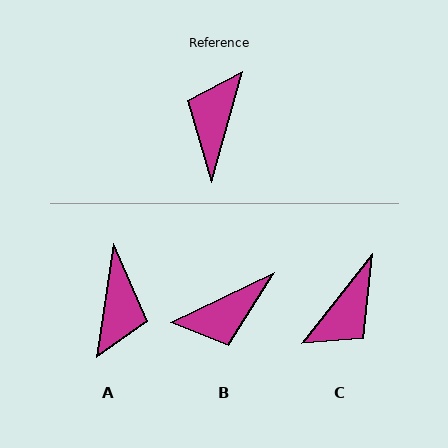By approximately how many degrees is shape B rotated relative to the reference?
Approximately 131 degrees counter-clockwise.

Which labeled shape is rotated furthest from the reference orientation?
A, about 173 degrees away.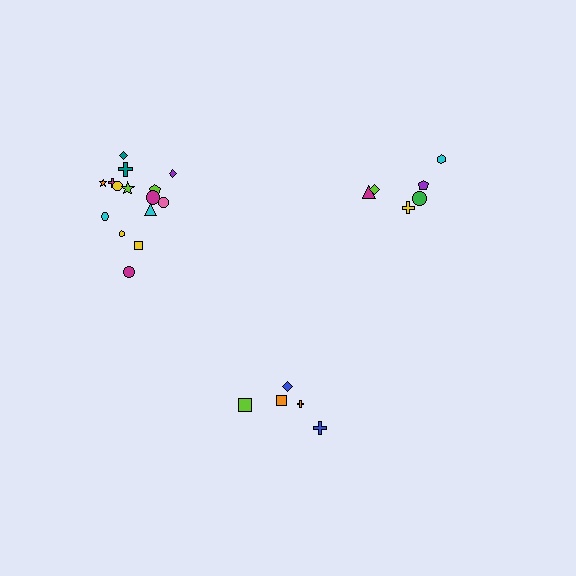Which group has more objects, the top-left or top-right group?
The top-left group.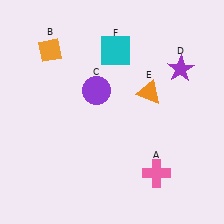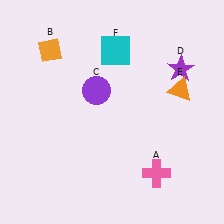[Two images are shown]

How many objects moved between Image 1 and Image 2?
1 object moved between the two images.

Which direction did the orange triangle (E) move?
The orange triangle (E) moved right.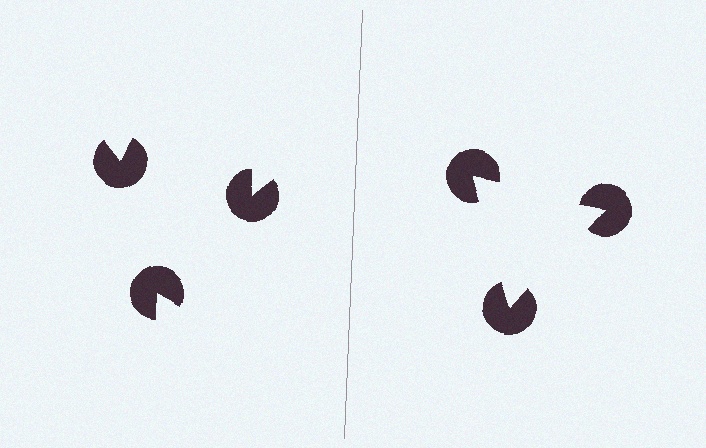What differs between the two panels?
The pac-man discs are positioned identically on both sides; only the wedge orientations differ. On the right they align to a triangle; on the left they are misaligned.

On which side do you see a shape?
An illusory triangle appears on the right side. On the left side the wedge cuts are rotated, so no coherent shape forms.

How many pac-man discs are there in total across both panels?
6 — 3 on each side.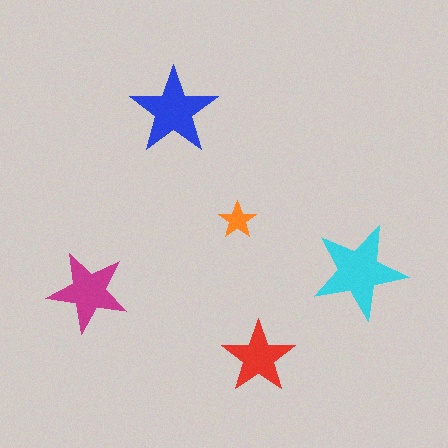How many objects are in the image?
There are 5 objects in the image.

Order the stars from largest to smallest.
the cyan one, the blue one, the magenta one, the red one, the orange one.